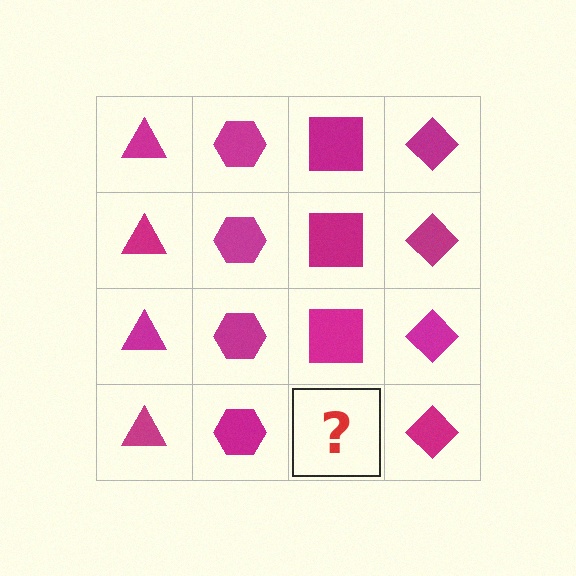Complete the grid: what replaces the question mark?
The question mark should be replaced with a magenta square.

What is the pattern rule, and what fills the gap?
The rule is that each column has a consistent shape. The gap should be filled with a magenta square.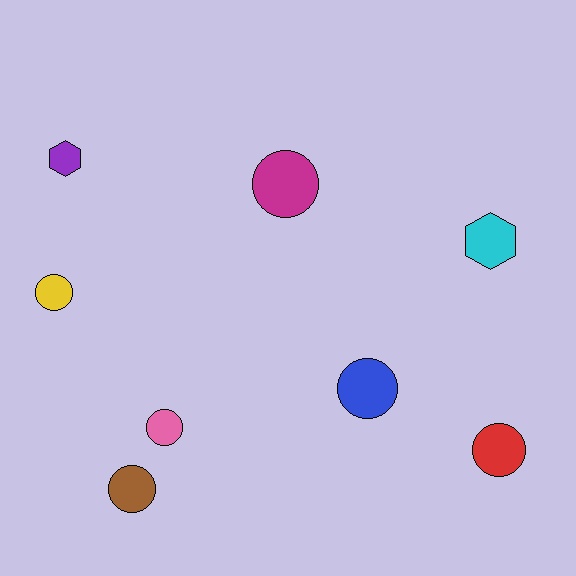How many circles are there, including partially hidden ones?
There are 6 circles.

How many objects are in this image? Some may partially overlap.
There are 8 objects.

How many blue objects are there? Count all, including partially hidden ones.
There is 1 blue object.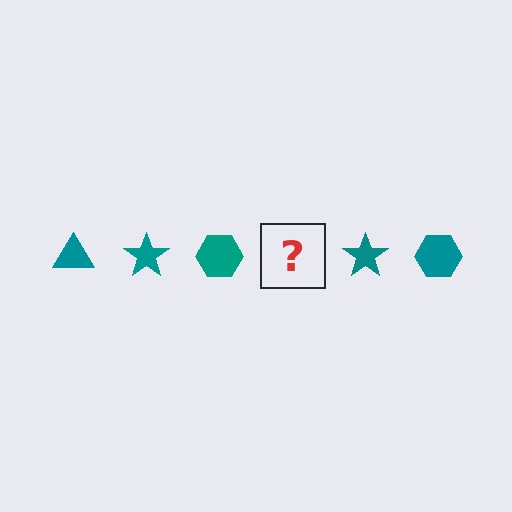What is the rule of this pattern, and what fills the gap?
The rule is that the pattern cycles through triangle, star, hexagon shapes in teal. The gap should be filled with a teal triangle.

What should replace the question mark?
The question mark should be replaced with a teal triangle.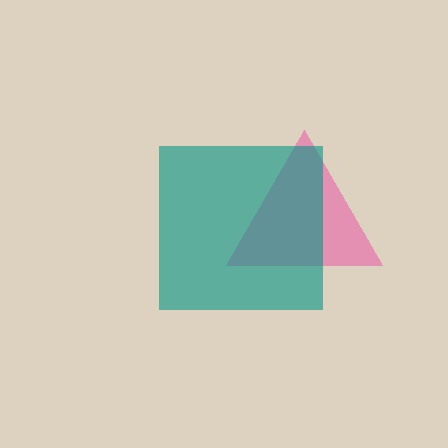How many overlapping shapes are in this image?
There are 2 overlapping shapes in the image.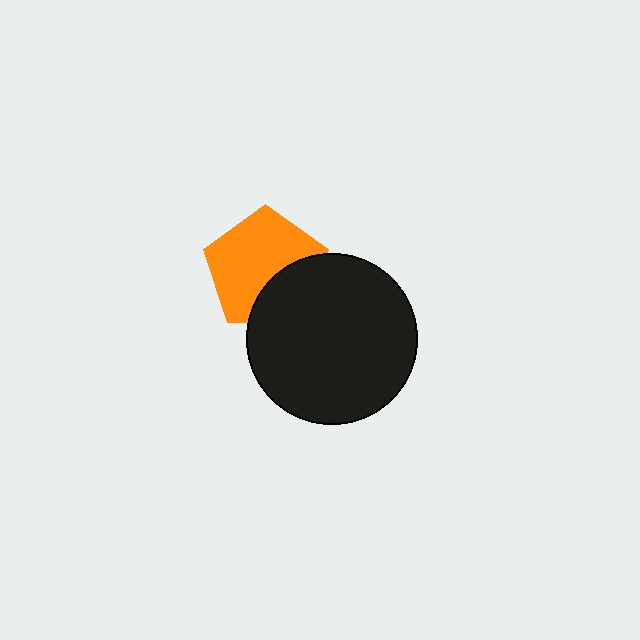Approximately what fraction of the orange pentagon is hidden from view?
Roughly 32% of the orange pentagon is hidden behind the black circle.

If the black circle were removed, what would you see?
You would see the complete orange pentagon.